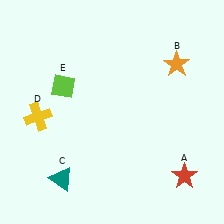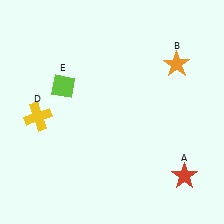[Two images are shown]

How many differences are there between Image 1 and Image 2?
There is 1 difference between the two images.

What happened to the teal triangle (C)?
The teal triangle (C) was removed in Image 2. It was in the bottom-left area of Image 1.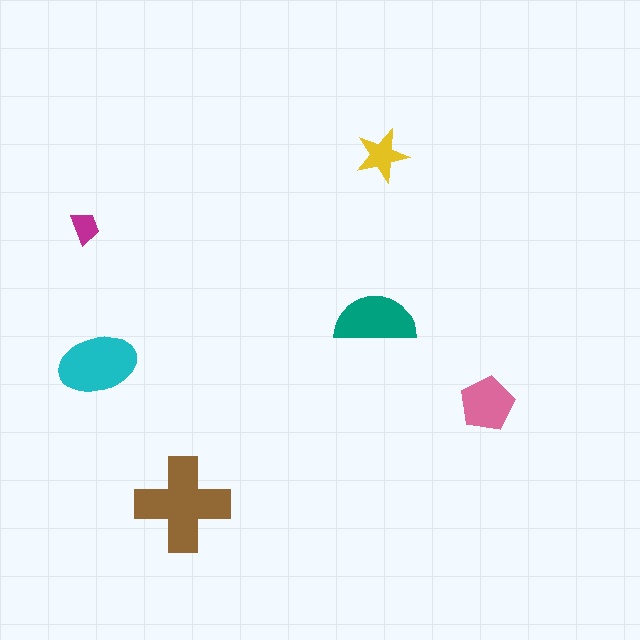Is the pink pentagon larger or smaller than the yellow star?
Larger.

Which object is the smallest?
The magenta trapezoid.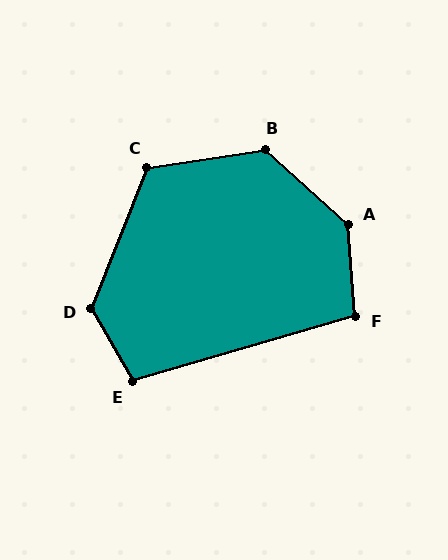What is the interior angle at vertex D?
Approximately 128 degrees (obtuse).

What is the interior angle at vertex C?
Approximately 120 degrees (obtuse).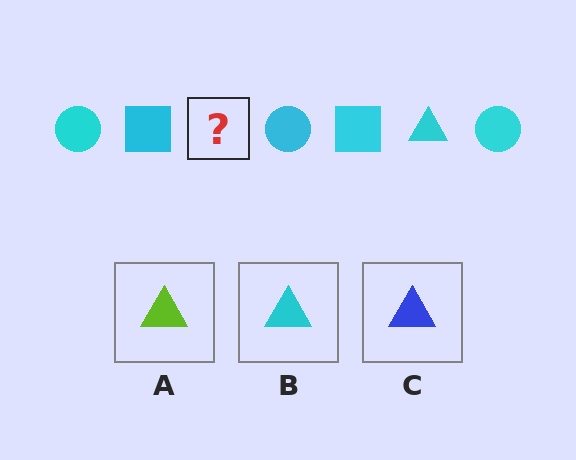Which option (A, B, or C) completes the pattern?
B.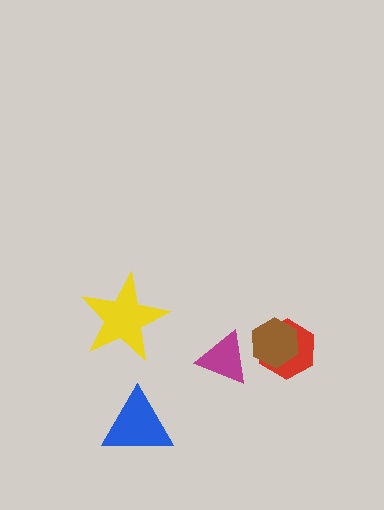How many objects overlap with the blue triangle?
0 objects overlap with the blue triangle.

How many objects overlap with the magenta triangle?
0 objects overlap with the magenta triangle.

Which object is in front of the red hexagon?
The brown hexagon is in front of the red hexagon.